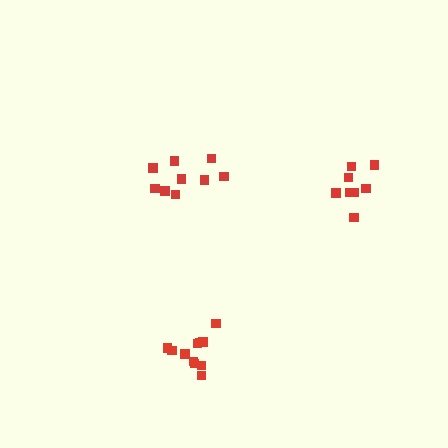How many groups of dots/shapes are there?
There are 3 groups.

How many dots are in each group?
Group 1: 8 dots, Group 2: 9 dots, Group 3: 11 dots (28 total).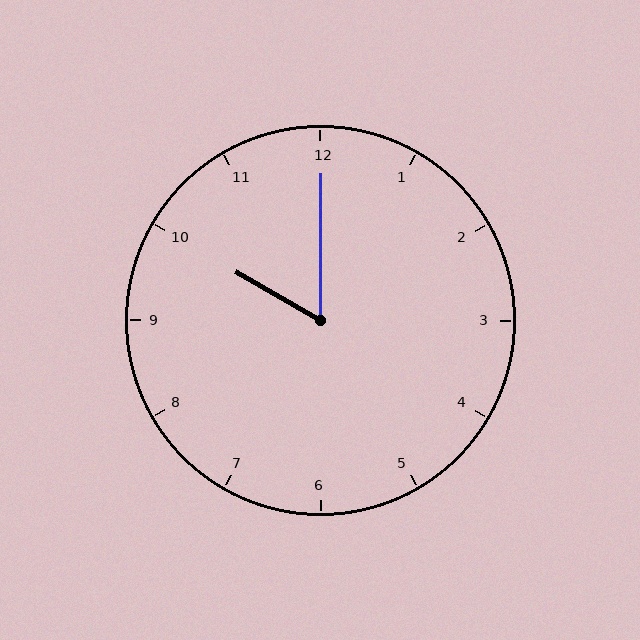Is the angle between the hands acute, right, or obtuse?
It is acute.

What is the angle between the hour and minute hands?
Approximately 60 degrees.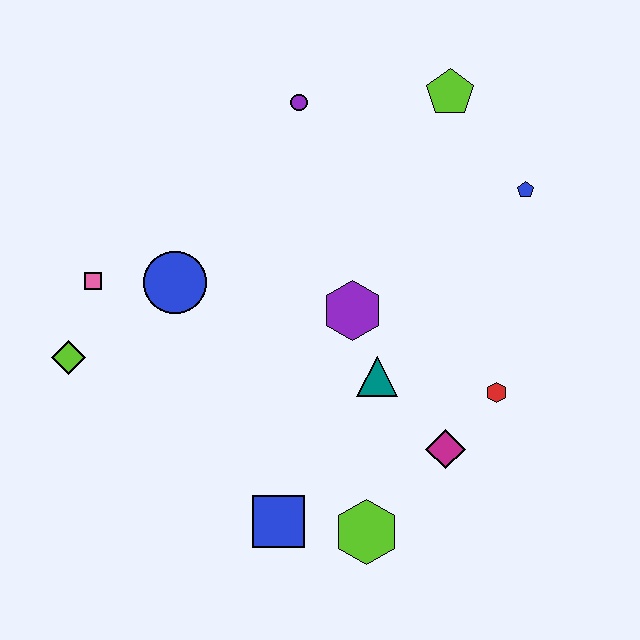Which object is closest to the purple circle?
The lime pentagon is closest to the purple circle.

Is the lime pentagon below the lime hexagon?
No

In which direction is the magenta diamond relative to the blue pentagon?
The magenta diamond is below the blue pentagon.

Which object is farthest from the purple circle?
The lime hexagon is farthest from the purple circle.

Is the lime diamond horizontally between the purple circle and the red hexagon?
No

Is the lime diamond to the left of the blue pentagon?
Yes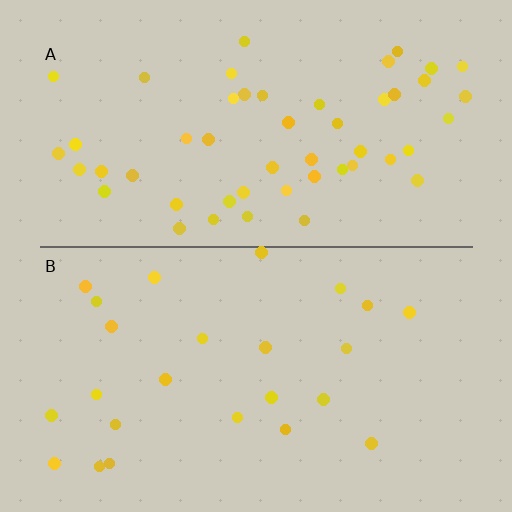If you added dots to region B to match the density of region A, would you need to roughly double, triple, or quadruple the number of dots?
Approximately double.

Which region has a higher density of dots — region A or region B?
A (the top).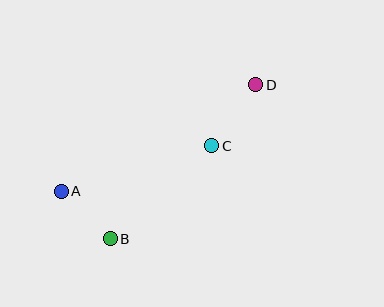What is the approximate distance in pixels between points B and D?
The distance between B and D is approximately 212 pixels.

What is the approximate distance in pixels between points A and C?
The distance between A and C is approximately 157 pixels.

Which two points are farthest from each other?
Points A and D are farthest from each other.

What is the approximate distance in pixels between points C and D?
The distance between C and D is approximately 75 pixels.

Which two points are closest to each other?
Points A and B are closest to each other.